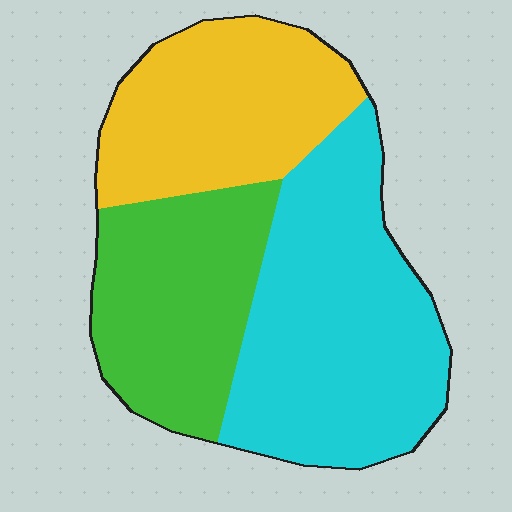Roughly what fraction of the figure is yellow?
Yellow covers 29% of the figure.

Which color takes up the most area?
Cyan, at roughly 45%.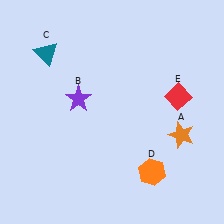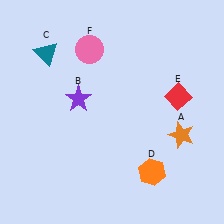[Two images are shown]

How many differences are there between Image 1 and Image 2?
There is 1 difference between the two images.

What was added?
A pink circle (F) was added in Image 2.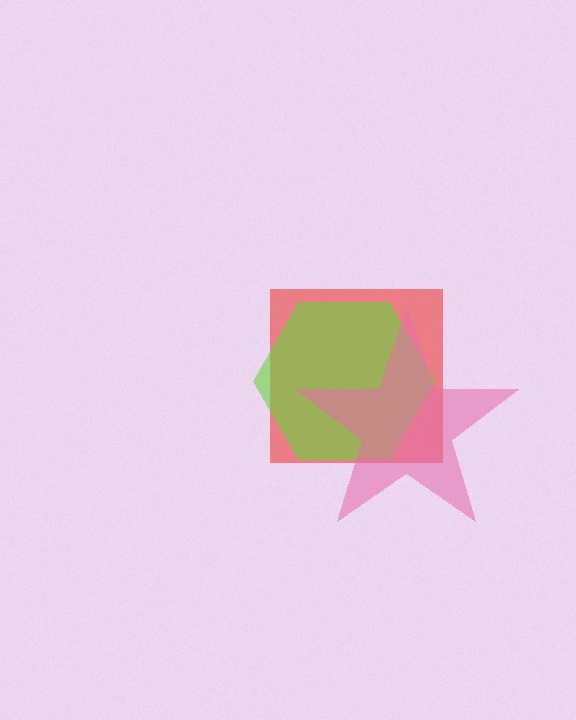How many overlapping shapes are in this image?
There are 3 overlapping shapes in the image.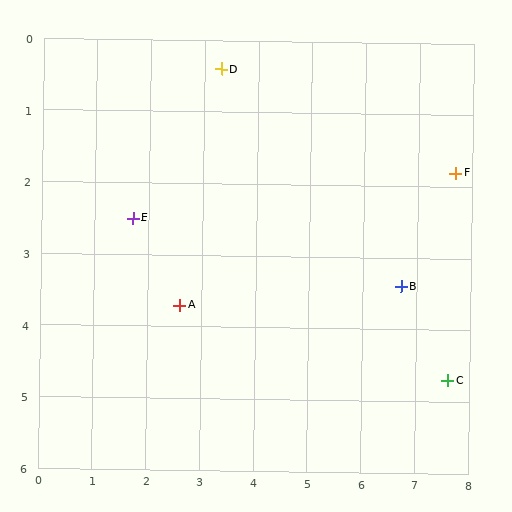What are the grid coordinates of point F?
Point F is at approximately (7.7, 1.8).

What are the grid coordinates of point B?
Point B is at approximately (6.7, 3.4).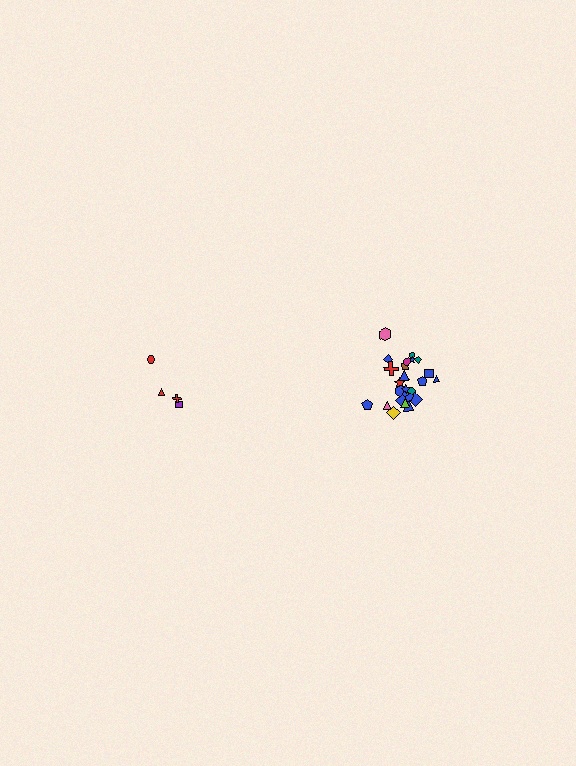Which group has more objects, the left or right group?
The right group.